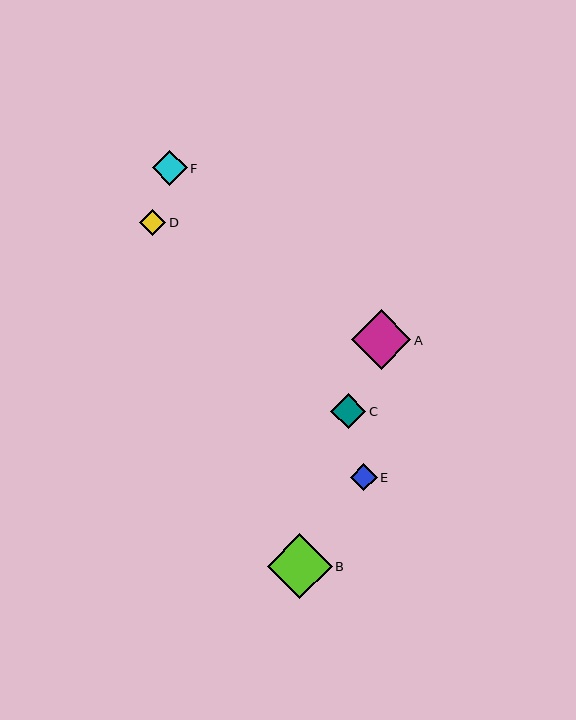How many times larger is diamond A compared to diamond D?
Diamond A is approximately 2.3 times the size of diamond D.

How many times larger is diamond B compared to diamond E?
Diamond B is approximately 2.4 times the size of diamond E.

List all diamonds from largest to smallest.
From largest to smallest: B, A, C, F, E, D.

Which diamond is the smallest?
Diamond D is the smallest with a size of approximately 26 pixels.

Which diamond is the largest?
Diamond B is the largest with a size of approximately 64 pixels.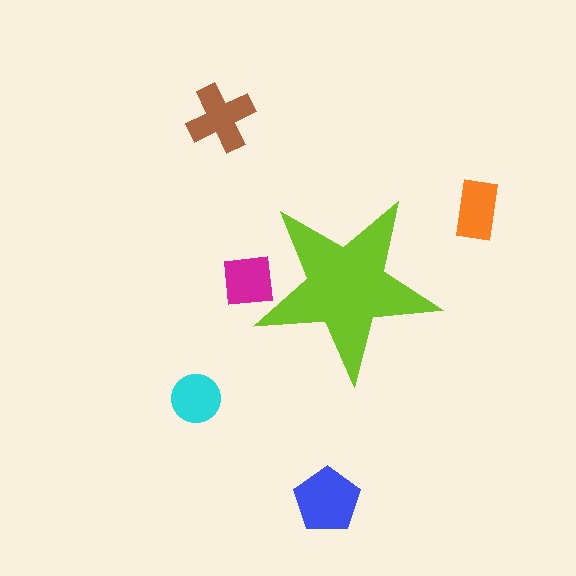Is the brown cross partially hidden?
No, the brown cross is fully visible.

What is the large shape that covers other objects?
A lime star.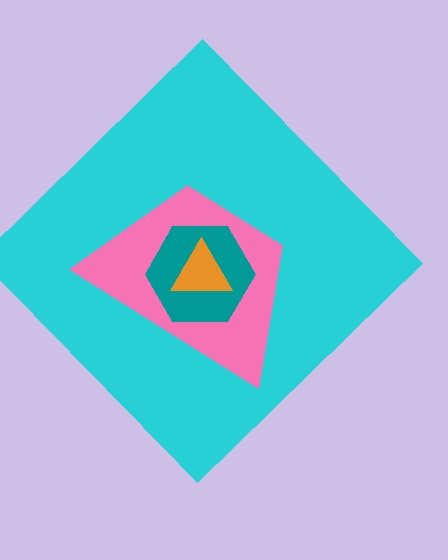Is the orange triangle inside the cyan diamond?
Yes.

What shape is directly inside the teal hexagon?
The orange triangle.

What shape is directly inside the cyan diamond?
The pink trapezoid.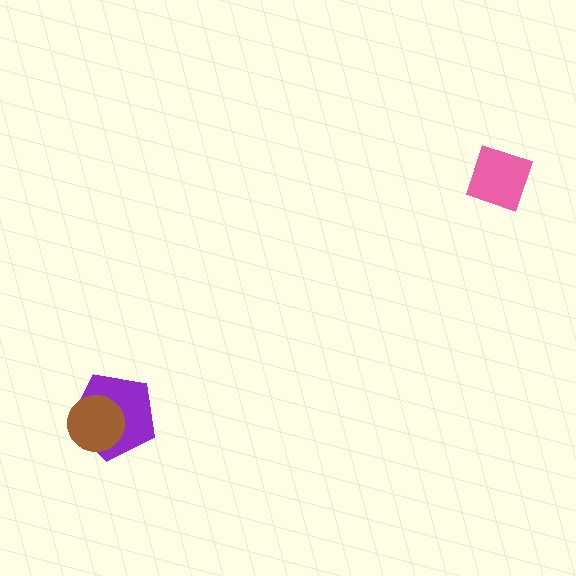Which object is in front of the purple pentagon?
The brown circle is in front of the purple pentagon.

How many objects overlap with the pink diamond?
0 objects overlap with the pink diamond.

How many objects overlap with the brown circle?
1 object overlaps with the brown circle.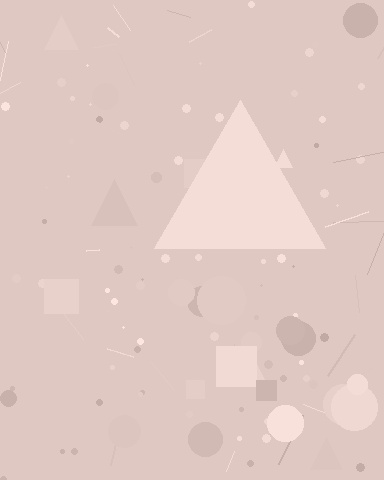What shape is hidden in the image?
A triangle is hidden in the image.